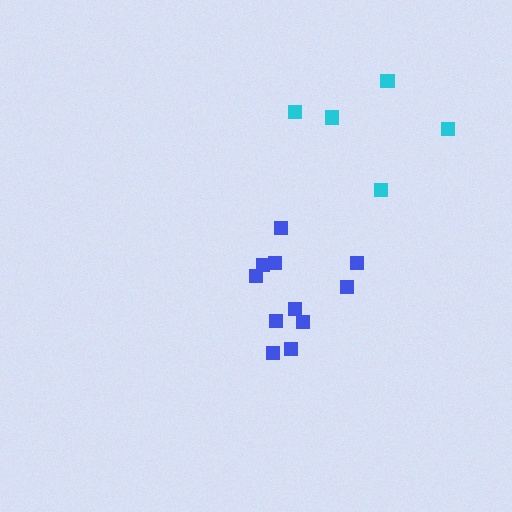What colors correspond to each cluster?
The clusters are colored: cyan, blue.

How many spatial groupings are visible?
There are 2 spatial groupings.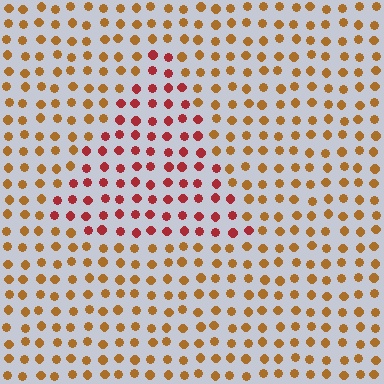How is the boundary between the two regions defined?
The boundary is defined purely by a slight shift in hue (about 39 degrees). Spacing, size, and orientation are identical on both sides.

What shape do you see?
I see a triangle.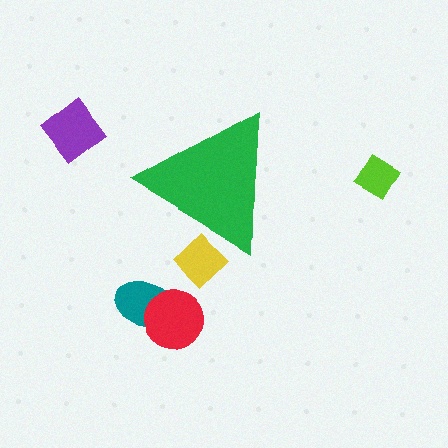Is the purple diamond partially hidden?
No, the purple diamond is fully visible.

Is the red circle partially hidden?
No, the red circle is fully visible.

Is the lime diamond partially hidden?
No, the lime diamond is fully visible.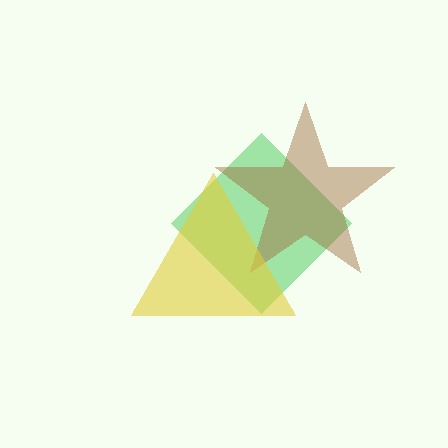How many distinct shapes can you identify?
There are 3 distinct shapes: a green diamond, a brown star, a yellow triangle.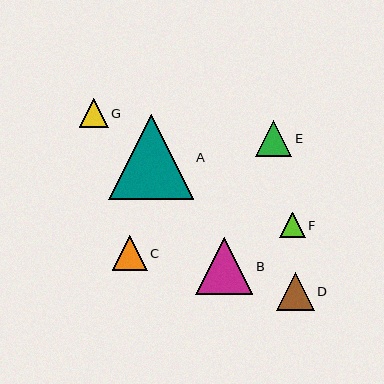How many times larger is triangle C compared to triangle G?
Triangle C is approximately 1.2 times the size of triangle G.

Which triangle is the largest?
Triangle A is the largest with a size of approximately 85 pixels.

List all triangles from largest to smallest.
From largest to smallest: A, B, D, E, C, G, F.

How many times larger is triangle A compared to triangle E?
Triangle A is approximately 2.3 times the size of triangle E.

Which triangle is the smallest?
Triangle F is the smallest with a size of approximately 26 pixels.